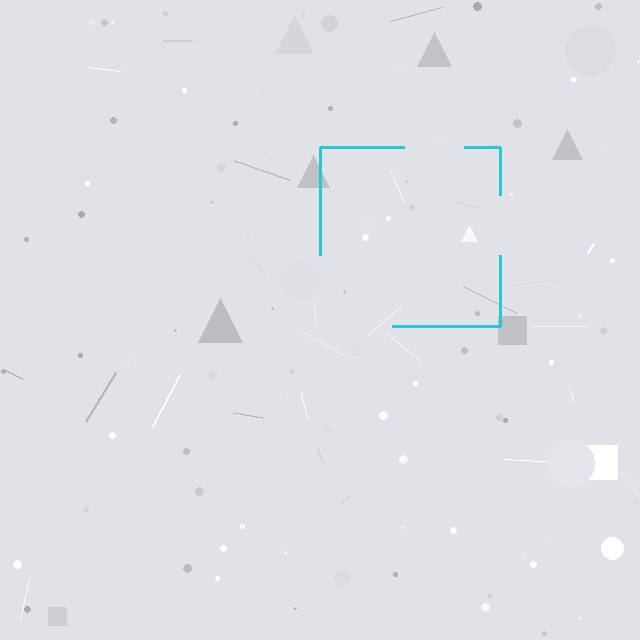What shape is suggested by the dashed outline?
The dashed outline suggests a square.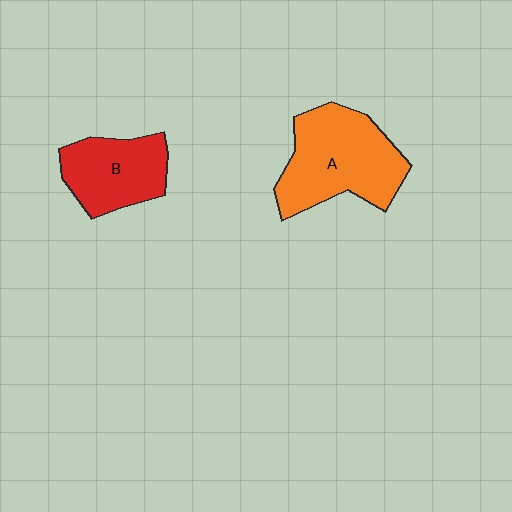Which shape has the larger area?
Shape A (orange).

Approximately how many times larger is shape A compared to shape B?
Approximately 1.4 times.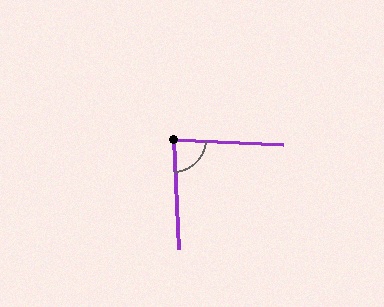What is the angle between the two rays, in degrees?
Approximately 84 degrees.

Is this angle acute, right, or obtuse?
It is acute.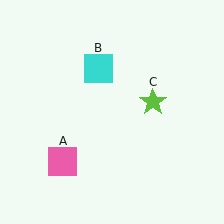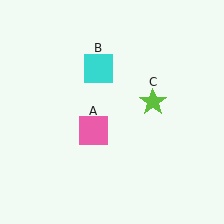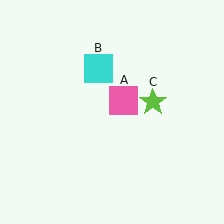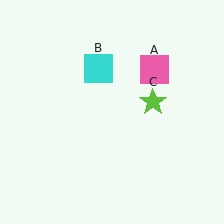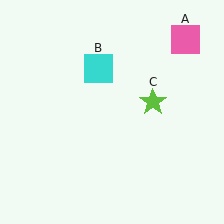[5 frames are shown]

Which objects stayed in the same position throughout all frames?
Cyan square (object B) and lime star (object C) remained stationary.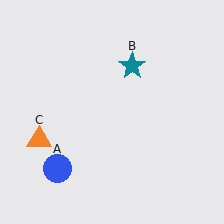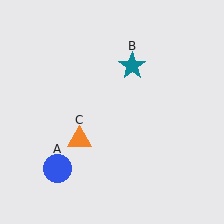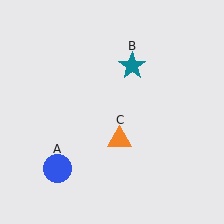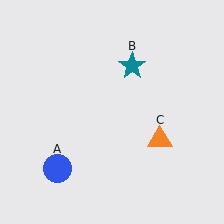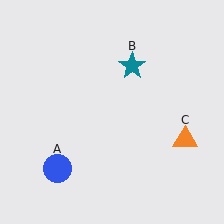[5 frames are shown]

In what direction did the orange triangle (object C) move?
The orange triangle (object C) moved right.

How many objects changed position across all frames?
1 object changed position: orange triangle (object C).